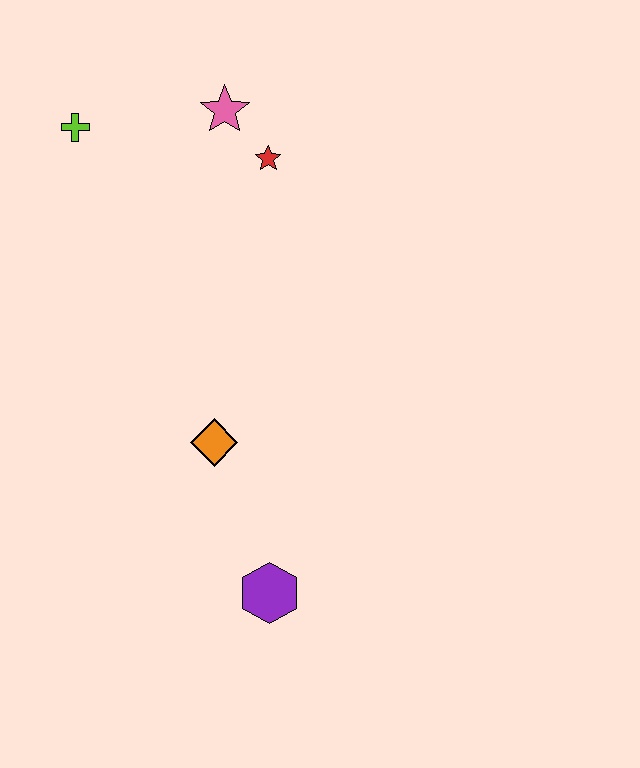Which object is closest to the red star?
The pink star is closest to the red star.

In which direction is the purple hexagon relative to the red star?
The purple hexagon is below the red star.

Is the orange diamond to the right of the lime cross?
Yes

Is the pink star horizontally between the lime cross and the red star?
Yes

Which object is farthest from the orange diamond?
The lime cross is farthest from the orange diamond.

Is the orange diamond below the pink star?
Yes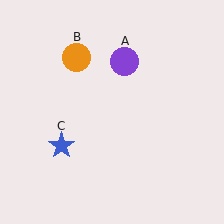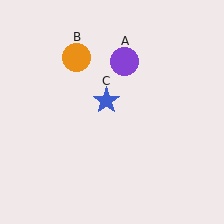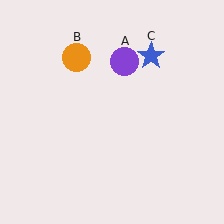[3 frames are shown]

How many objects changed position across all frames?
1 object changed position: blue star (object C).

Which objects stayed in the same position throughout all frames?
Purple circle (object A) and orange circle (object B) remained stationary.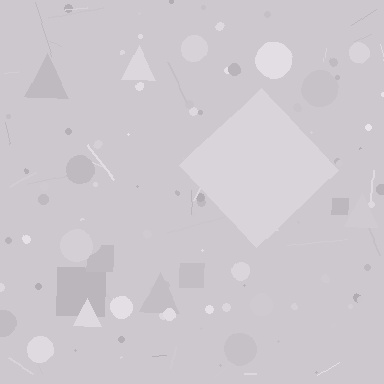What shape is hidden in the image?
A diamond is hidden in the image.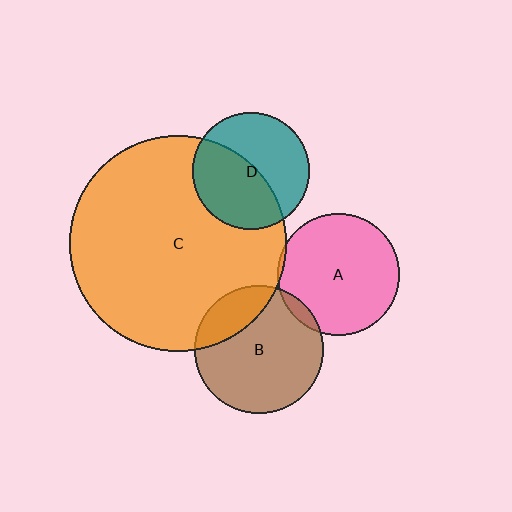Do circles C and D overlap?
Yes.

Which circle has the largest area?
Circle C (orange).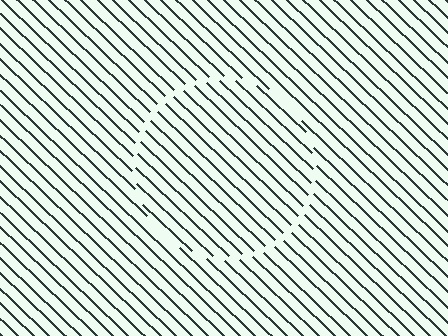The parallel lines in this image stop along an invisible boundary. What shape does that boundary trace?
An illusory circle. The interior of the shape contains the same grating, shifted by half a period — the contour is defined by the phase discontinuity where line-ends from the inner and outer gratings abut.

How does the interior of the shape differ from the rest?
The interior of the shape contains the same grating, shifted by half a period — the contour is defined by the phase discontinuity where line-ends from the inner and outer gratings abut.